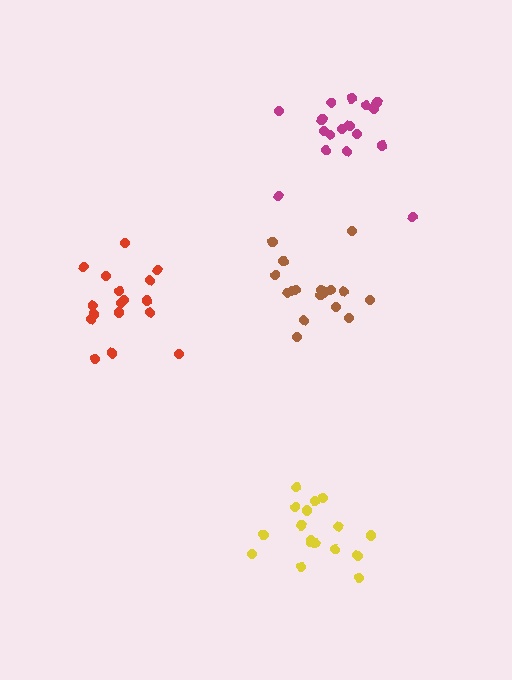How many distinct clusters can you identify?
There are 4 distinct clusters.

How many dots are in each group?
Group 1: 17 dots, Group 2: 17 dots, Group 3: 17 dots, Group 4: 17 dots (68 total).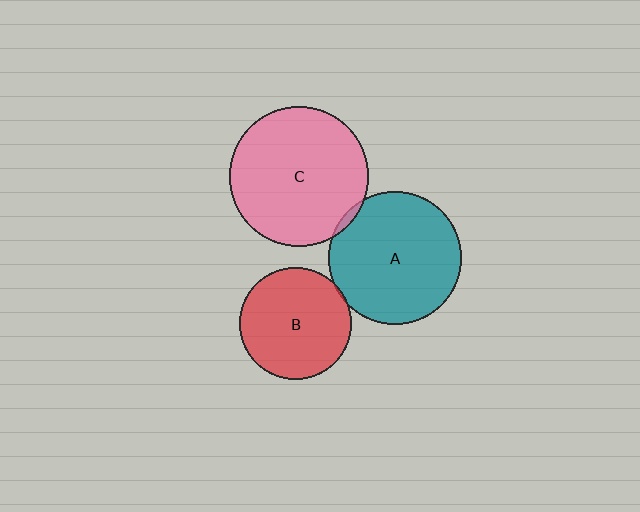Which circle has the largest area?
Circle C (pink).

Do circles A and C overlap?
Yes.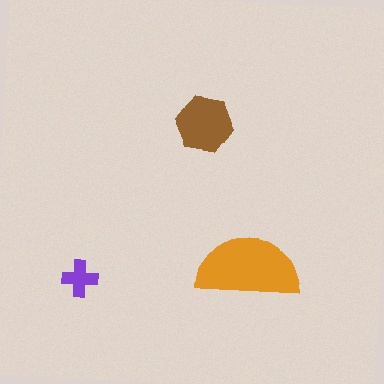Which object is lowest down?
The purple cross is bottommost.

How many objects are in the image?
There are 3 objects in the image.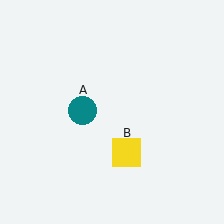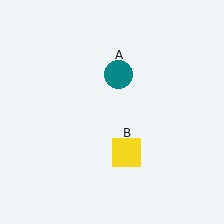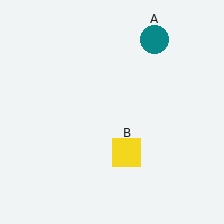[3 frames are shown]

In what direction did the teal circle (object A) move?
The teal circle (object A) moved up and to the right.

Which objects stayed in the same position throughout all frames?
Yellow square (object B) remained stationary.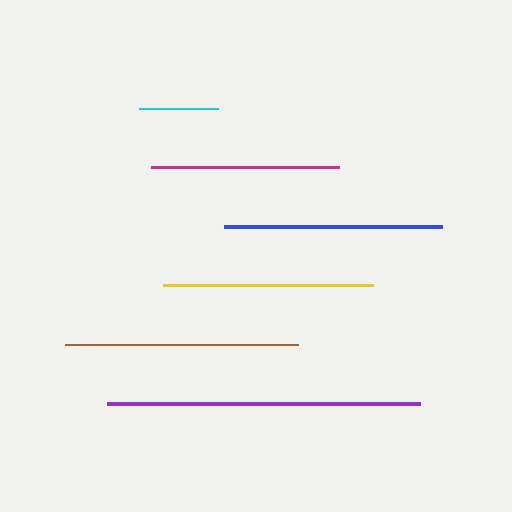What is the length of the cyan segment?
The cyan segment is approximately 79 pixels long.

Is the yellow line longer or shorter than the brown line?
The brown line is longer than the yellow line.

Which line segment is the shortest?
The cyan line is the shortest at approximately 79 pixels.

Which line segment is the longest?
The purple line is the longest at approximately 312 pixels.